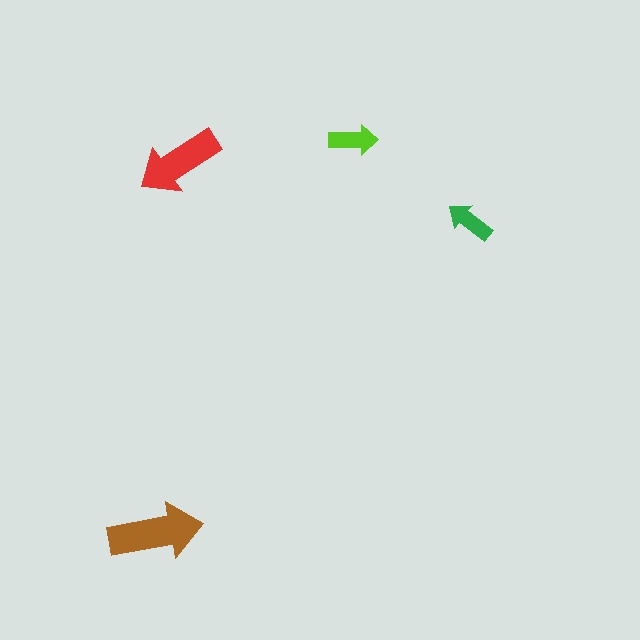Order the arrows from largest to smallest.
the brown one, the red one, the lime one, the green one.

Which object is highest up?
The lime arrow is topmost.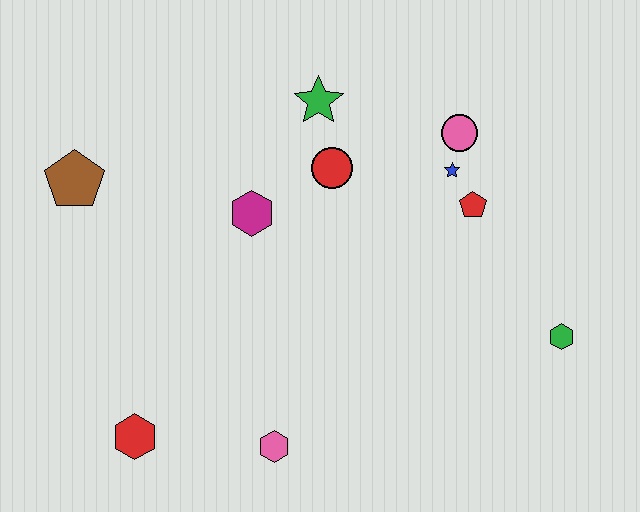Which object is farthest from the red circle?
The red hexagon is farthest from the red circle.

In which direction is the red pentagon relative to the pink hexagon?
The red pentagon is above the pink hexagon.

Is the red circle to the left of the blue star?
Yes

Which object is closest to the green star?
The red circle is closest to the green star.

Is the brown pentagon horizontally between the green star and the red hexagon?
No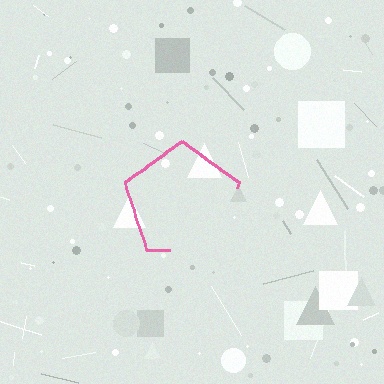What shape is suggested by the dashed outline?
The dashed outline suggests a pentagon.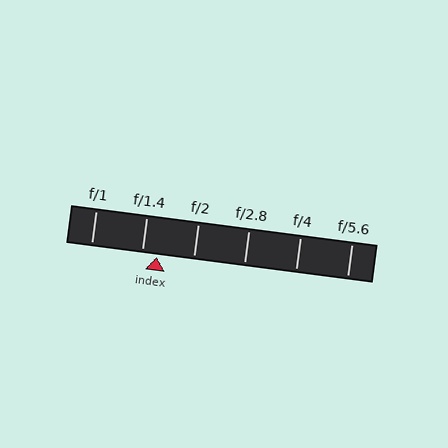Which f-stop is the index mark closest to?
The index mark is closest to f/1.4.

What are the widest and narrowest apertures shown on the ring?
The widest aperture shown is f/1 and the narrowest is f/5.6.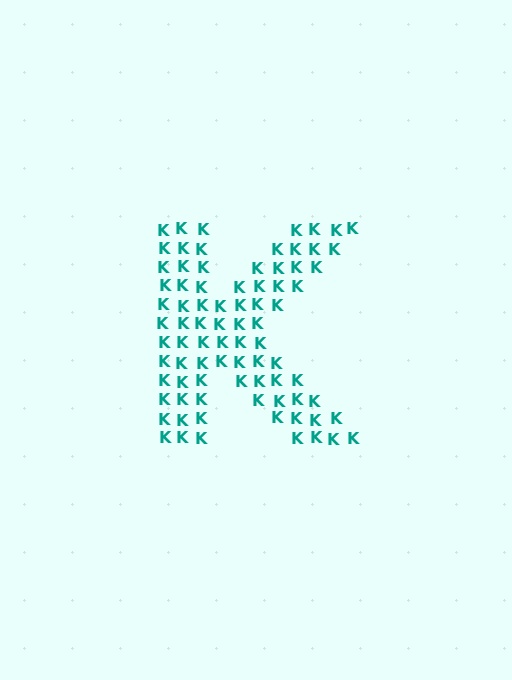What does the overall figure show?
The overall figure shows the letter K.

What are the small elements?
The small elements are letter K's.